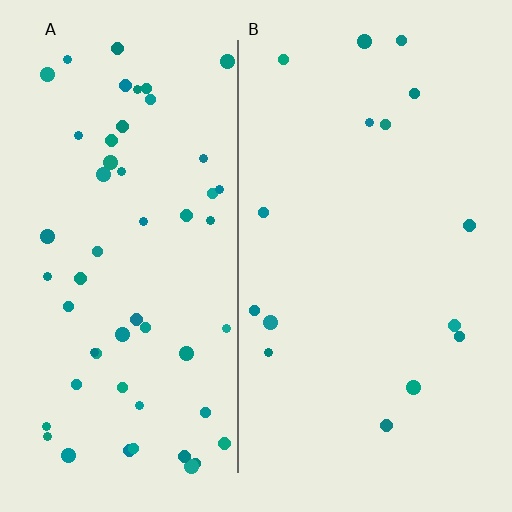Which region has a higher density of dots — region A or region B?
A (the left).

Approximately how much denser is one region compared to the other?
Approximately 3.6× — region A over region B.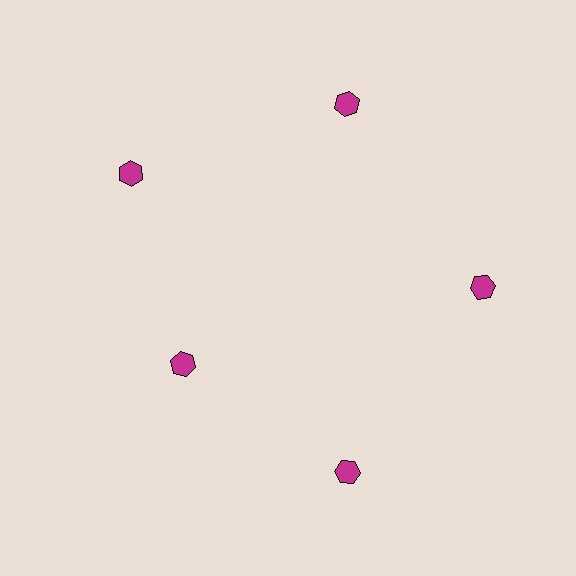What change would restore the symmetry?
The symmetry would be restored by moving it outward, back onto the ring so that all 5 hexagons sit at equal angles and equal distance from the center.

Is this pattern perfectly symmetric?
No. The 5 magenta hexagons are arranged in a ring, but one element near the 8 o'clock position is pulled inward toward the center, breaking the 5-fold rotational symmetry.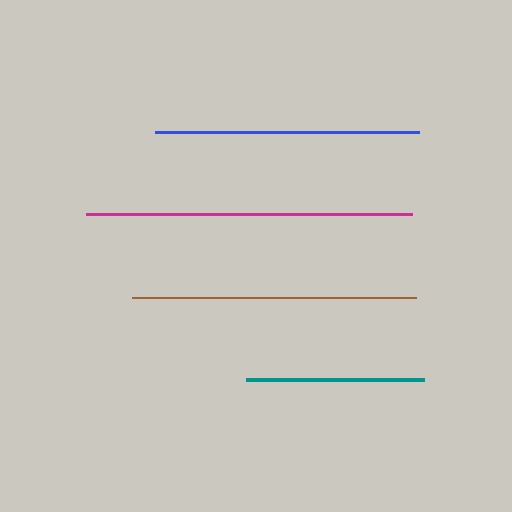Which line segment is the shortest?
The teal line is the shortest at approximately 178 pixels.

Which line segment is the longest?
The magenta line is the longest at approximately 325 pixels.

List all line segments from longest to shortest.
From longest to shortest: magenta, brown, blue, teal.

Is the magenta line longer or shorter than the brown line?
The magenta line is longer than the brown line.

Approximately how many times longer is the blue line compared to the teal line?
The blue line is approximately 1.5 times the length of the teal line.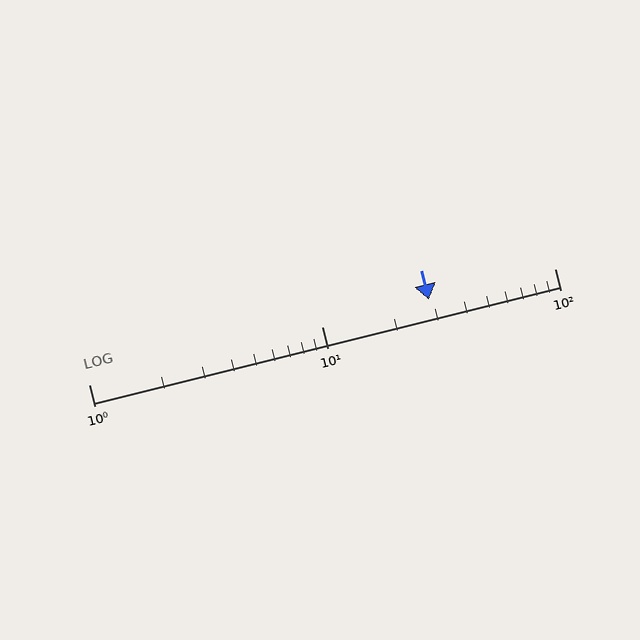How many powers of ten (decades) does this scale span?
The scale spans 2 decades, from 1 to 100.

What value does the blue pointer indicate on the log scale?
The pointer indicates approximately 29.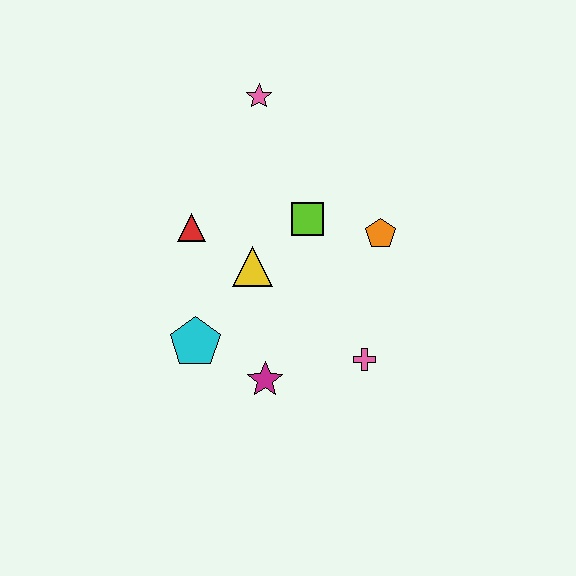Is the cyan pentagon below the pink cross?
No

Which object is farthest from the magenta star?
The pink star is farthest from the magenta star.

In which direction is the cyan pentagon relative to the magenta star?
The cyan pentagon is to the left of the magenta star.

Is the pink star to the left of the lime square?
Yes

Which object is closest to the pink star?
The lime square is closest to the pink star.